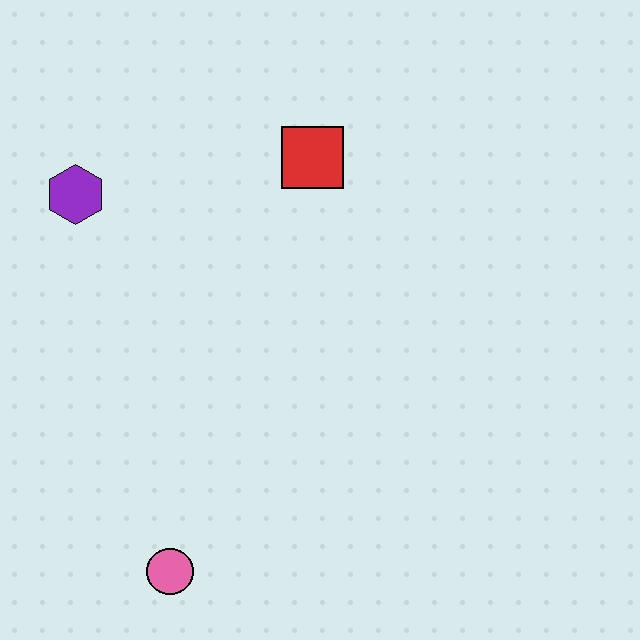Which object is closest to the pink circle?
The purple hexagon is closest to the pink circle.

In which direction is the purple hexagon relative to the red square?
The purple hexagon is to the left of the red square.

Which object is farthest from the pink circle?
The red square is farthest from the pink circle.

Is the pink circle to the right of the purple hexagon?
Yes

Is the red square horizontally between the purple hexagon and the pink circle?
No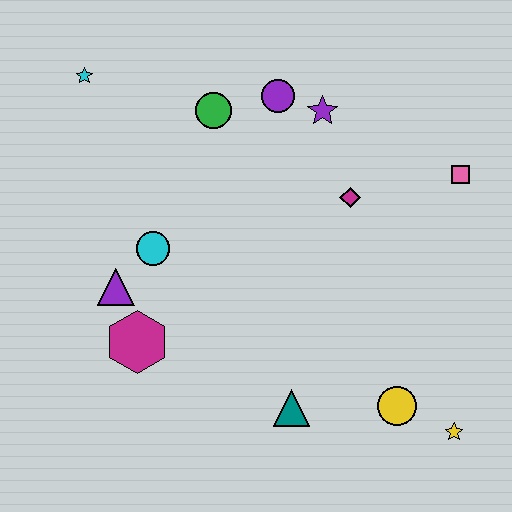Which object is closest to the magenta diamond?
The purple star is closest to the magenta diamond.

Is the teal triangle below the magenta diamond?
Yes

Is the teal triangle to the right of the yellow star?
No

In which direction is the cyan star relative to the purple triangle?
The cyan star is above the purple triangle.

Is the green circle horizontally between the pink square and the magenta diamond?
No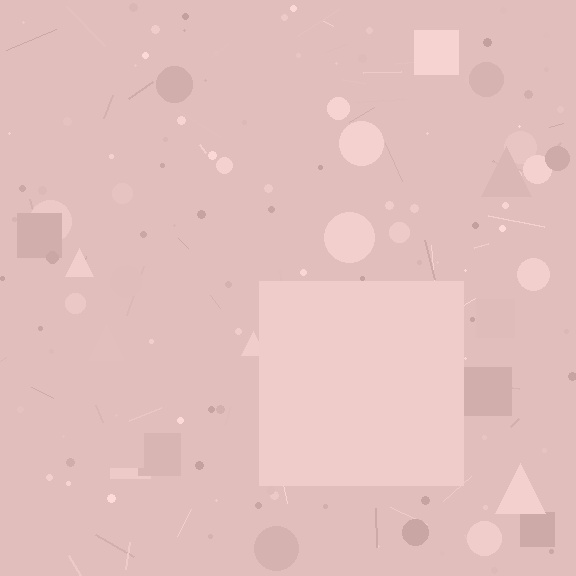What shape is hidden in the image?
A square is hidden in the image.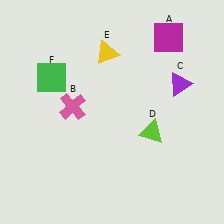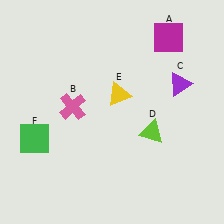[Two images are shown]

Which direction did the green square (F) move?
The green square (F) moved down.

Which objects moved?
The objects that moved are: the yellow triangle (E), the green square (F).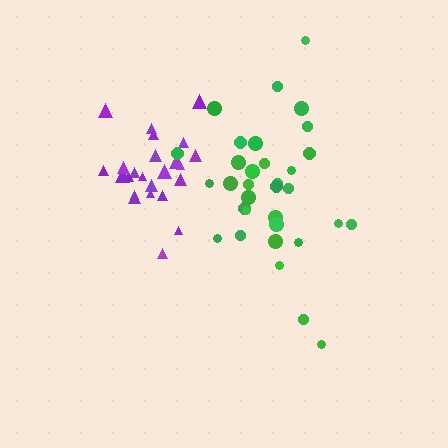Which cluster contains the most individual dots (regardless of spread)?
Green (33).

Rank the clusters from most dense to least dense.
purple, green.